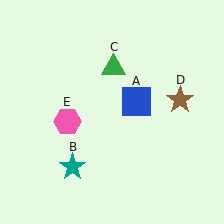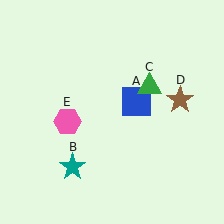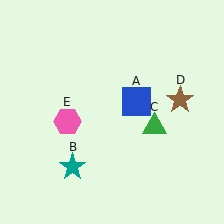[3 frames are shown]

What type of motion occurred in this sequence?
The green triangle (object C) rotated clockwise around the center of the scene.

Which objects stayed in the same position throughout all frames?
Blue square (object A) and teal star (object B) and brown star (object D) and pink hexagon (object E) remained stationary.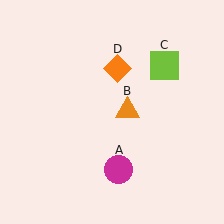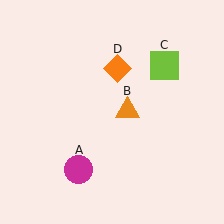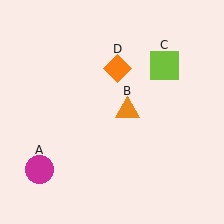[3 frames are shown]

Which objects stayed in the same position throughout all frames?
Orange triangle (object B) and lime square (object C) and orange diamond (object D) remained stationary.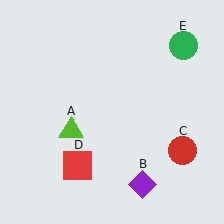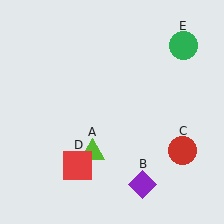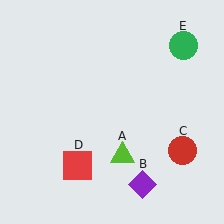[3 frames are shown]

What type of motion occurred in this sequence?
The lime triangle (object A) rotated counterclockwise around the center of the scene.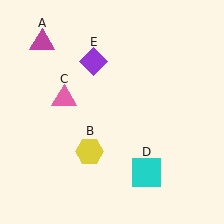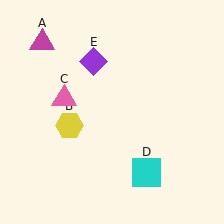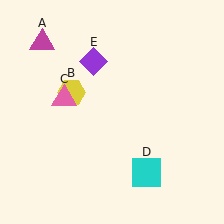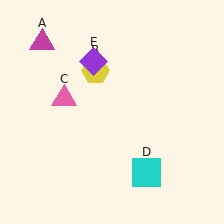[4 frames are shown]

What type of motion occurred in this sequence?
The yellow hexagon (object B) rotated clockwise around the center of the scene.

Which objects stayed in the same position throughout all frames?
Magenta triangle (object A) and pink triangle (object C) and cyan square (object D) and purple diamond (object E) remained stationary.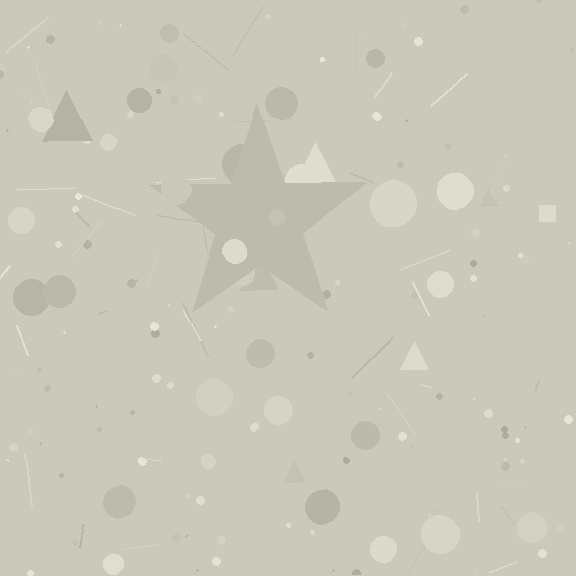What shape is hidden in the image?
A star is hidden in the image.